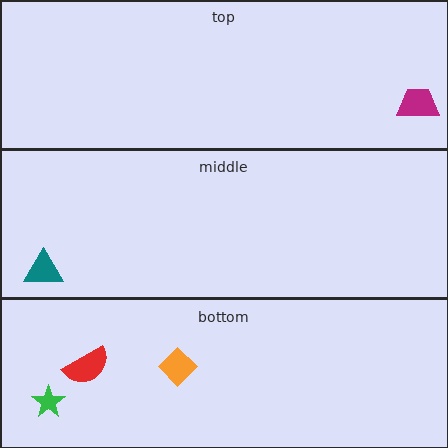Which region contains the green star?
The bottom region.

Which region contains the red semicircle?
The bottom region.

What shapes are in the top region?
The magenta trapezoid.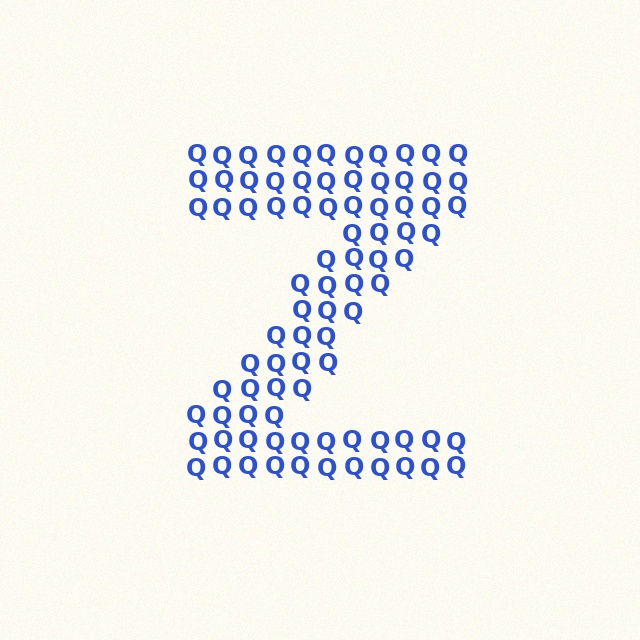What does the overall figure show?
The overall figure shows the letter Z.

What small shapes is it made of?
It is made of small letter Q's.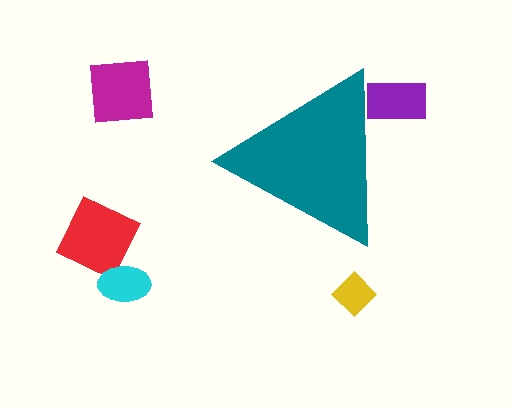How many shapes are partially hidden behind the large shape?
1 shape is partially hidden.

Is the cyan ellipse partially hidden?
No, the cyan ellipse is fully visible.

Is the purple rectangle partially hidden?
Yes, the purple rectangle is partially hidden behind the teal triangle.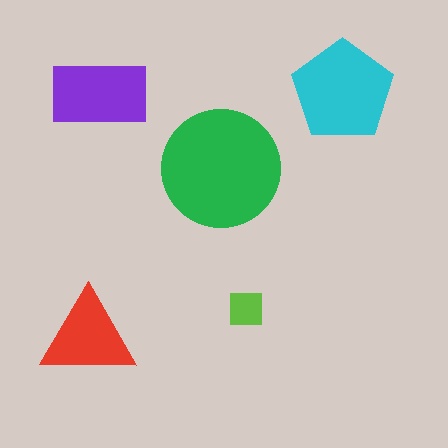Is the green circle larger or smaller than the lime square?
Larger.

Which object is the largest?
The green circle.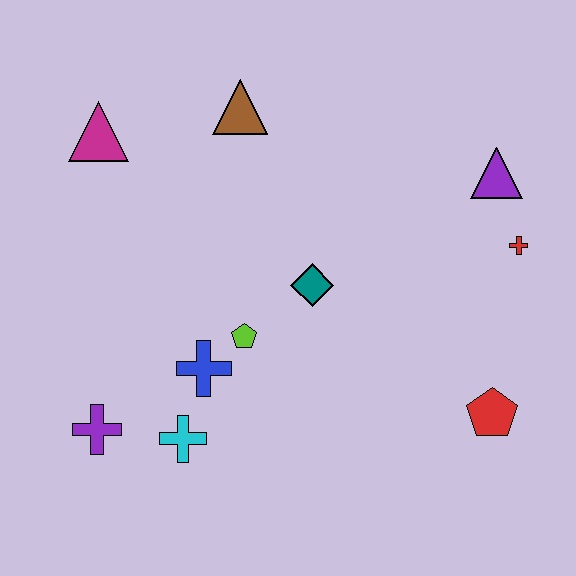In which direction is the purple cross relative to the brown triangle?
The purple cross is below the brown triangle.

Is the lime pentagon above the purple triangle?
No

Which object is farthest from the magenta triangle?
The red pentagon is farthest from the magenta triangle.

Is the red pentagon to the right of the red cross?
No